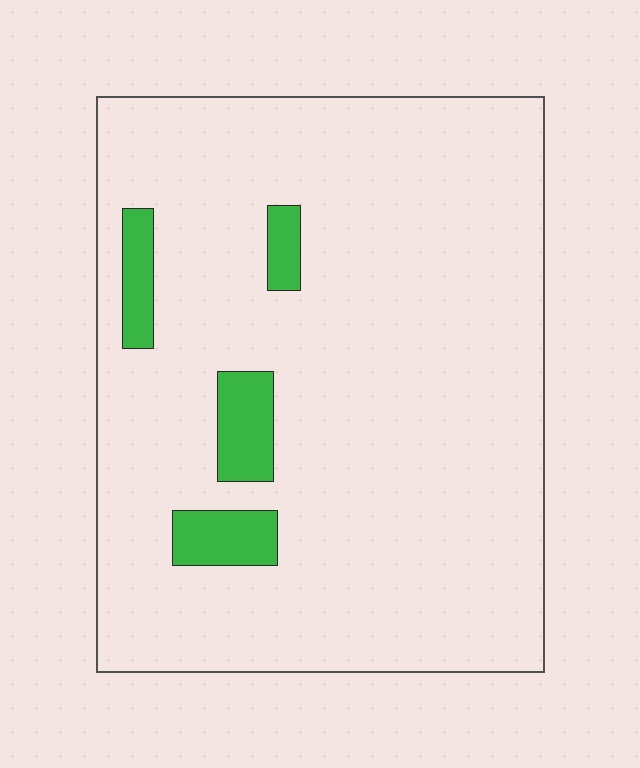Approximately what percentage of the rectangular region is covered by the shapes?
Approximately 10%.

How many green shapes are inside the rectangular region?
4.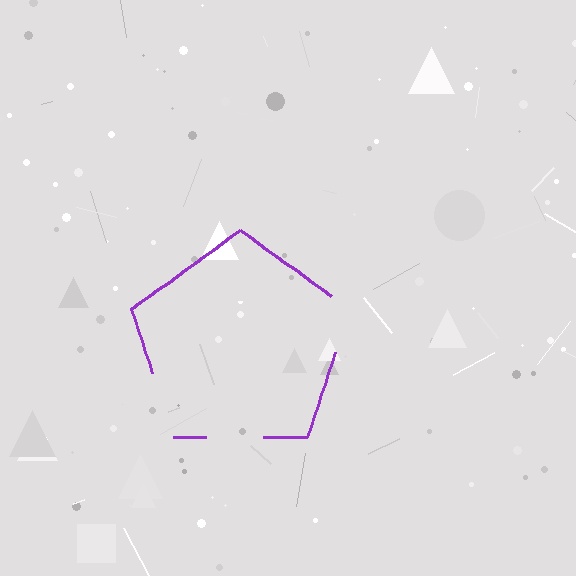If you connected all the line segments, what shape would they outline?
They would outline a pentagon.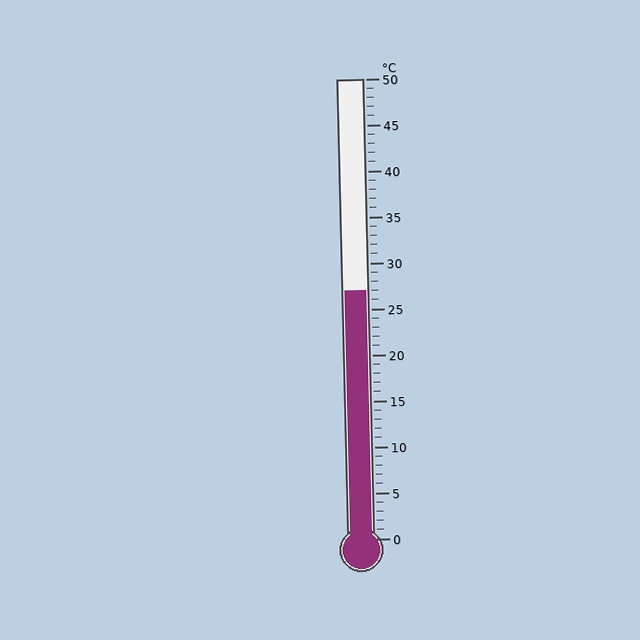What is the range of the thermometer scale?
The thermometer scale ranges from 0°C to 50°C.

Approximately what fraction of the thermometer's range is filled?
The thermometer is filled to approximately 55% of its range.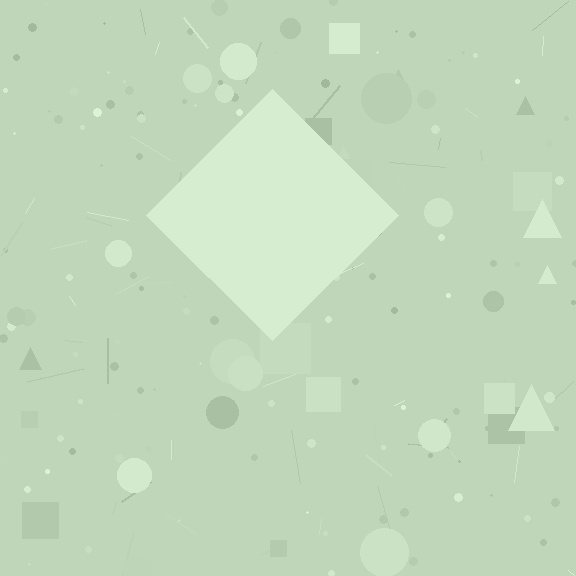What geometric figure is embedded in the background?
A diamond is embedded in the background.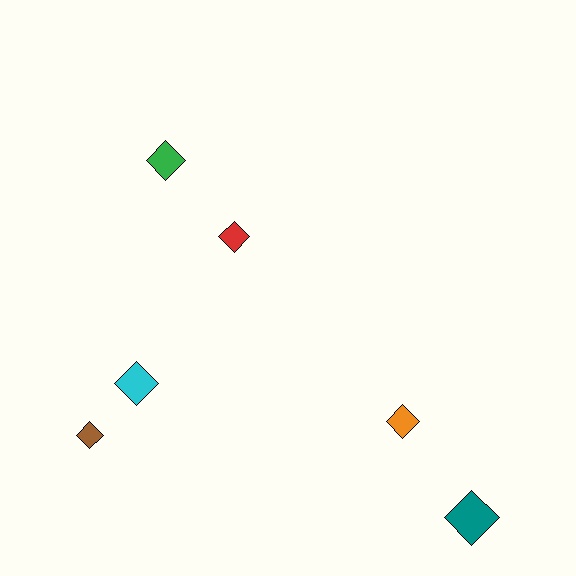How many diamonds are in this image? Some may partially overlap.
There are 6 diamonds.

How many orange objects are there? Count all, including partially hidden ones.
There is 1 orange object.